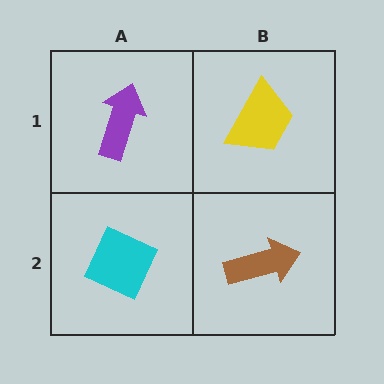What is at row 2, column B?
A brown arrow.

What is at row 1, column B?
A yellow trapezoid.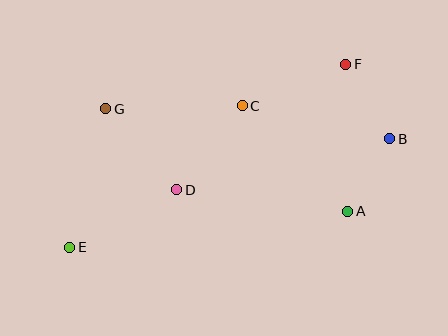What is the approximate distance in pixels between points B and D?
The distance between B and D is approximately 219 pixels.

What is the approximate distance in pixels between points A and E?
The distance between A and E is approximately 280 pixels.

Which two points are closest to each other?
Points A and B are closest to each other.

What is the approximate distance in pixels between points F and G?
The distance between F and G is approximately 244 pixels.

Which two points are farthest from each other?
Points B and E are farthest from each other.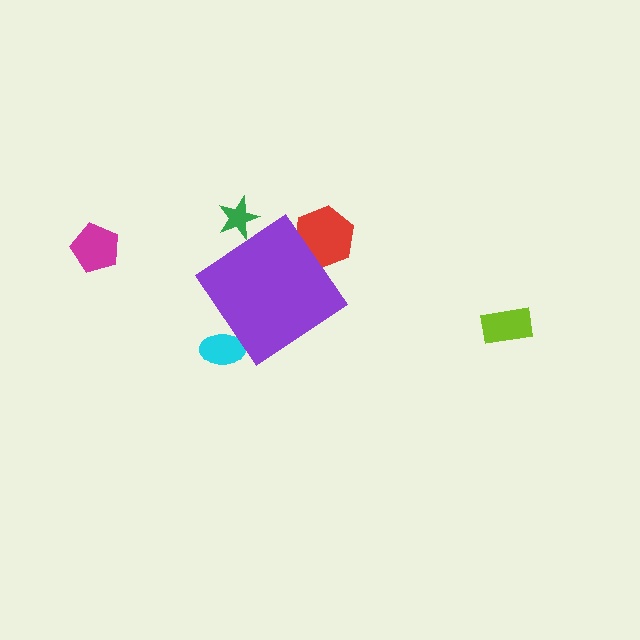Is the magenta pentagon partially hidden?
No, the magenta pentagon is fully visible.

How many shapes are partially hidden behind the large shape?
3 shapes are partially hidden.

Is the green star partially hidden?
Yes, the green star is partially hidden behind the purple diamond.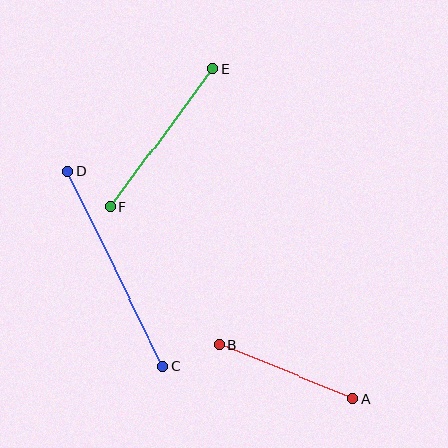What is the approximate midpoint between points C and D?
The midpoint is at approximately (115, 268) pixels.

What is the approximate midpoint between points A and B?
The midpoint is at approximately (286, 372) pixels.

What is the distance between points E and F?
The distance is approximately 172 pixels.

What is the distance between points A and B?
The distance is approximately 143 pixels.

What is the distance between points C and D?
The distance is approximately 217 pixels.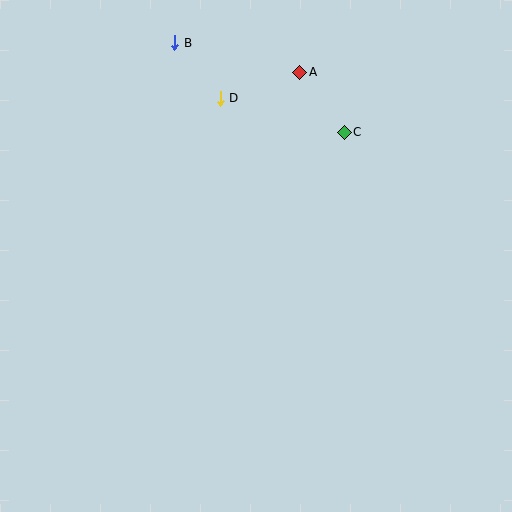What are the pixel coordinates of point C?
Point C is at (344, 132).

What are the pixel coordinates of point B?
Point B is at (175, 43).